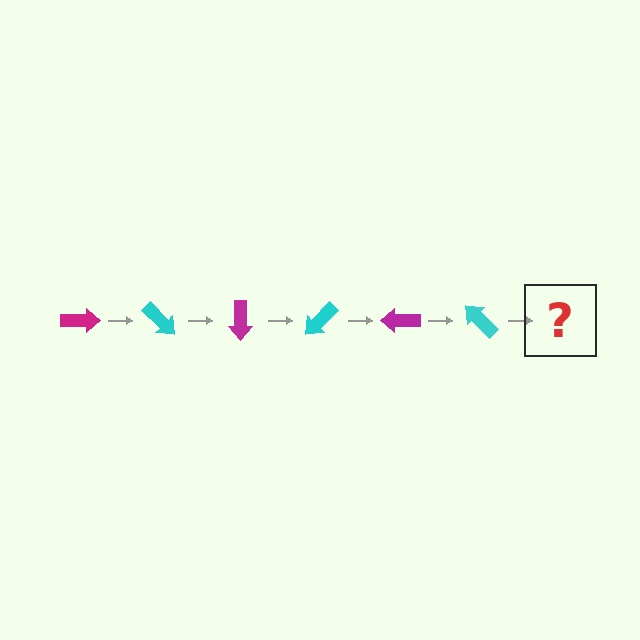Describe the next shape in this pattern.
It should be a magenta arrow, rotated 270 degrees from the start.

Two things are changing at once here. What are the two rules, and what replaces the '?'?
The two rules are that it rotates 45 degrees each step and the color cycles through magenta and cyan. The '?' should be a magenta arrow, rotated 270 degrees from the start.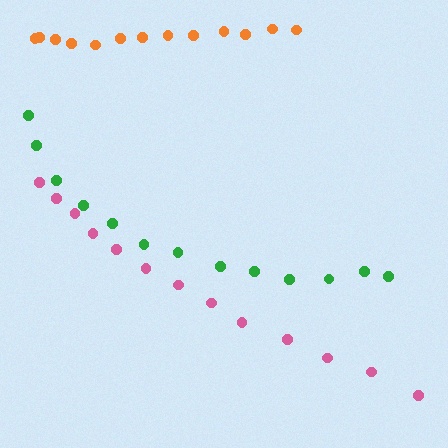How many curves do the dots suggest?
There are 3 distinct paths.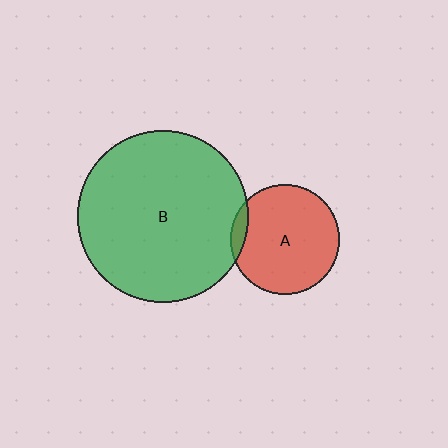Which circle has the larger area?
Circle B (green).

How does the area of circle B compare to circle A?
Approximately 2.5 times.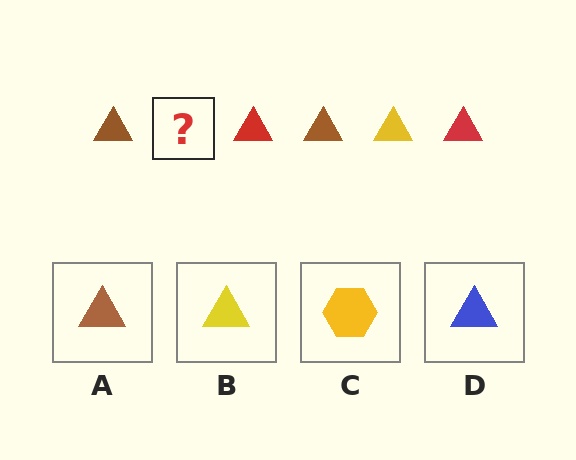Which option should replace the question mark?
Option B.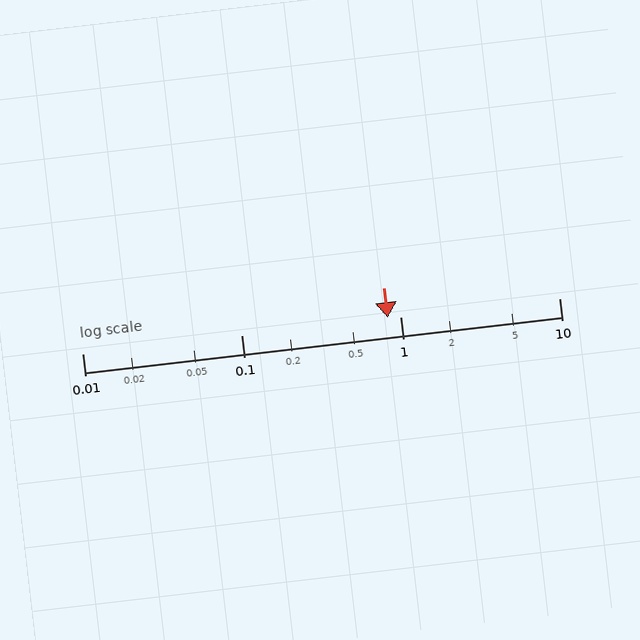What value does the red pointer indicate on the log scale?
The pointer indicates approximately 0.84.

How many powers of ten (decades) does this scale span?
The scale spans 3 decades, from 0.01 to 10.